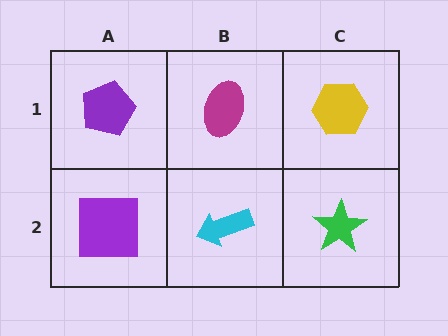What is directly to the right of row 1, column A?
A magenta ellipse.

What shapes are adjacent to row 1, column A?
A purple square (row 2, column A), a magenta ellipse (row 1, column B).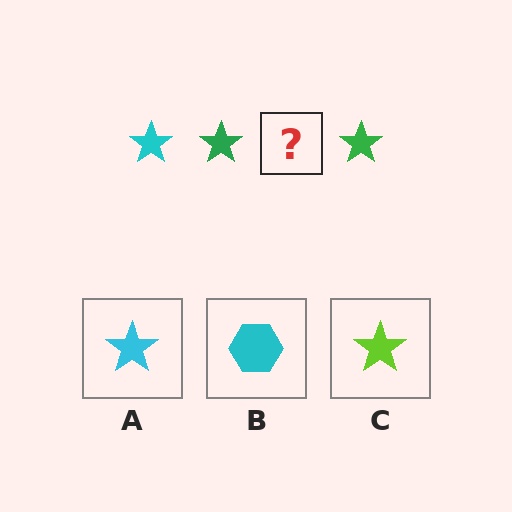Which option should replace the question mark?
Option A.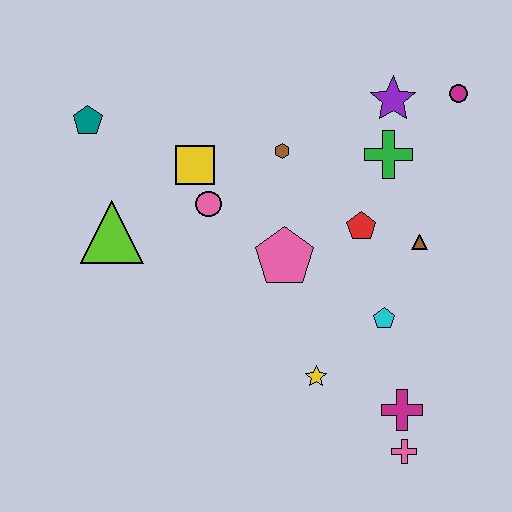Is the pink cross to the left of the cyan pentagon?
No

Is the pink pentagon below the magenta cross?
No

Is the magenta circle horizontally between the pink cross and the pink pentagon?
No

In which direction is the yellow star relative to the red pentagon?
The yellow star is below the red pentagon.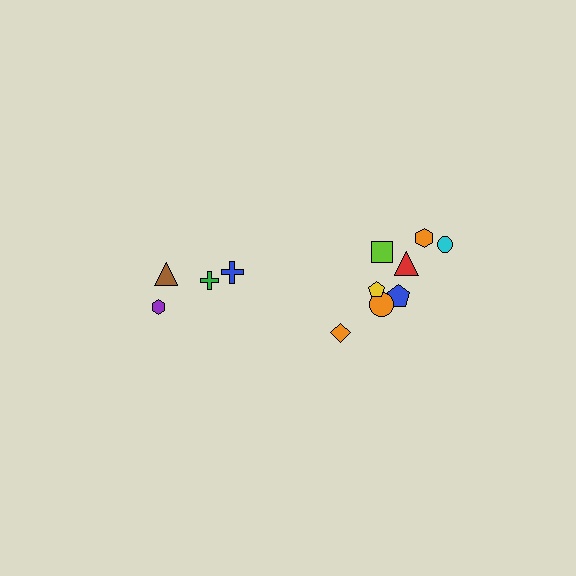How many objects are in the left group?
There are 4 objects.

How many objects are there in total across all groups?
There are 12 objects.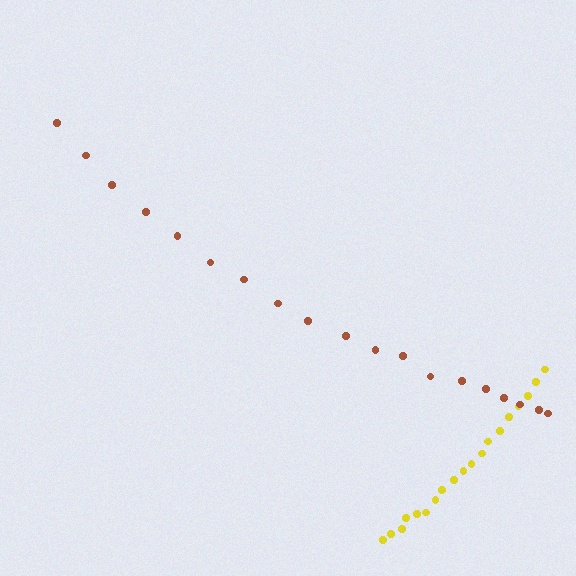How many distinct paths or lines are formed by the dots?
There are 2 distinct paths.